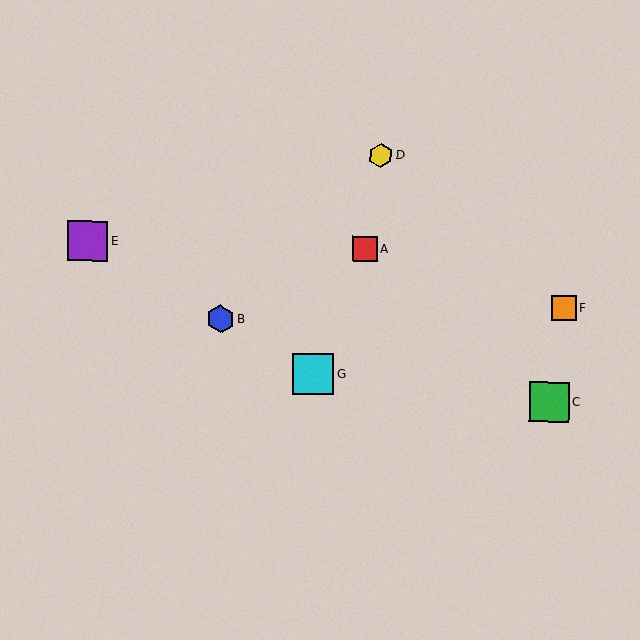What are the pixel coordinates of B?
Object B is at (220, 319).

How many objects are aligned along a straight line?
3 objects (B, E, G) are aligned along a straight line.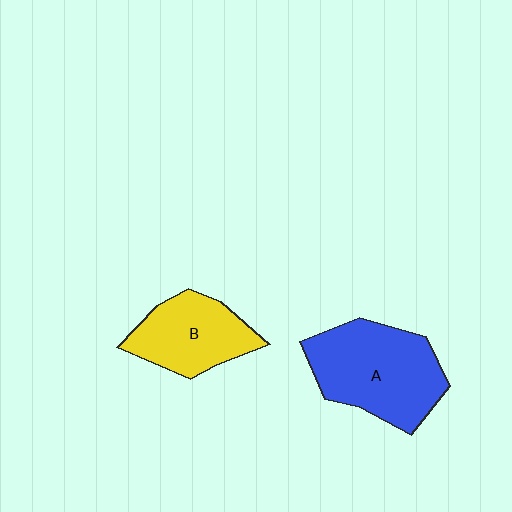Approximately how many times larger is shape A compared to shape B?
Approximately 1.4 times.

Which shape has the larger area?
Shape A (blue).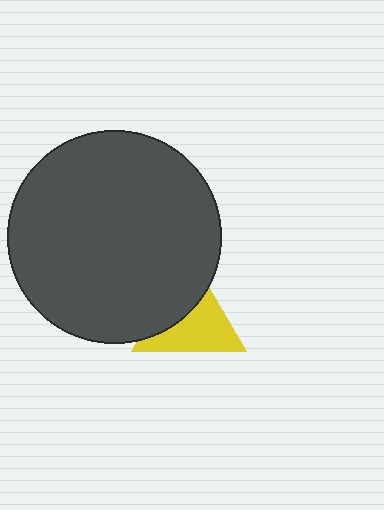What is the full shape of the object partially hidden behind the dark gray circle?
The partially hidden object is a yellow triangle.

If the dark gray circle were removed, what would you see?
You would see the complete yellow triangle.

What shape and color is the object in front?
The object in front is a dark gray circle.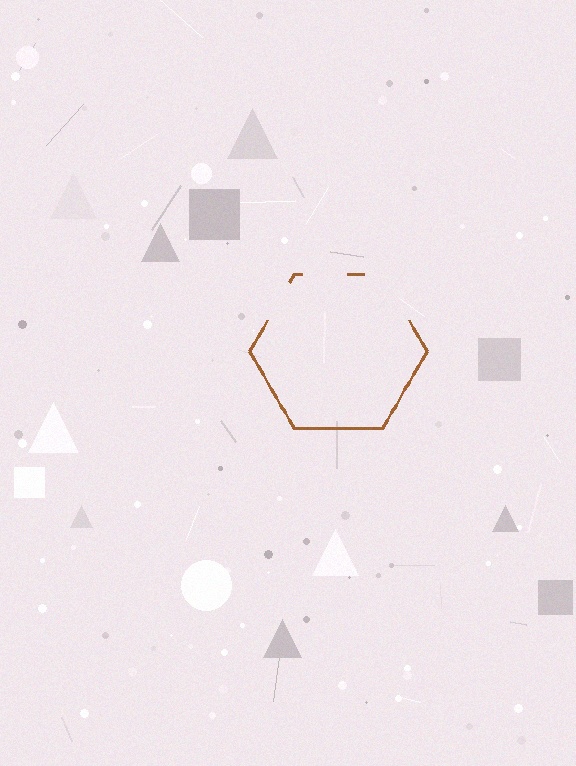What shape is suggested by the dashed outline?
The dashed outline suggests a hexagon.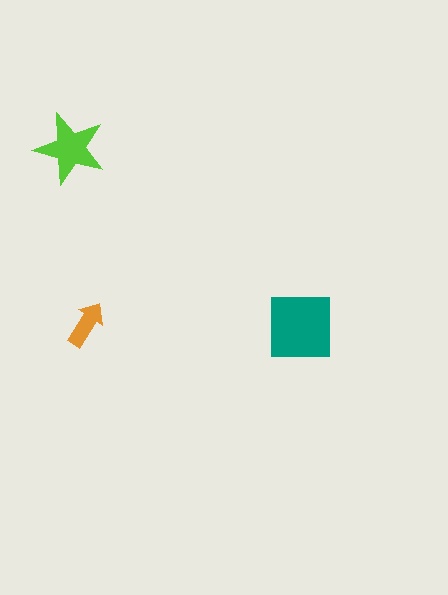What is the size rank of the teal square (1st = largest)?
1st.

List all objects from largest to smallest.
The teal square, the lime star, the orange arrow.